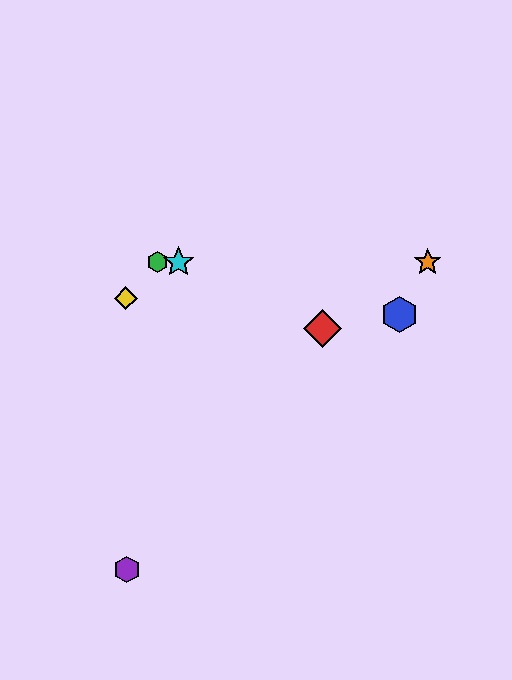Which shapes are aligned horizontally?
The green hexagon, the orange star, the cyan star are aligned horizontally.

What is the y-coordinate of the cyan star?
The cyan star is at y≈262.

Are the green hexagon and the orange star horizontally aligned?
Yes, both are at y≈262.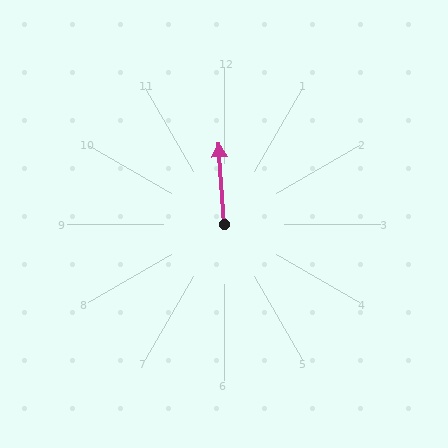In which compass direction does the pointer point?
North.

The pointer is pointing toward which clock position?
Roughly 12 o'clock.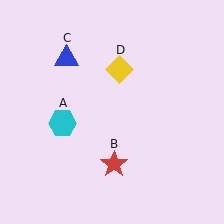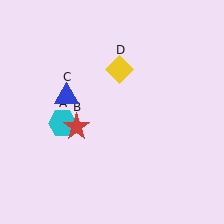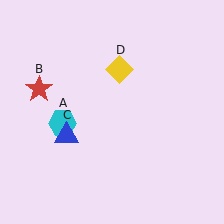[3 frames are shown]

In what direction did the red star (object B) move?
The red star (object B) moved up and to the left.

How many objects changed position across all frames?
2 objects changed position: red star (object B), blue triangle (object C).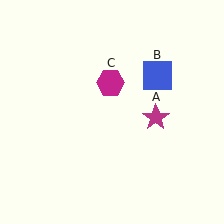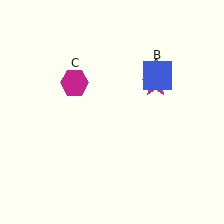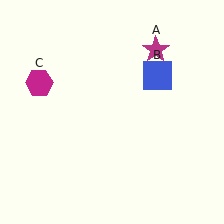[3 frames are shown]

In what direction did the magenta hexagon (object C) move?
The magenta hexagon (object C) moved left.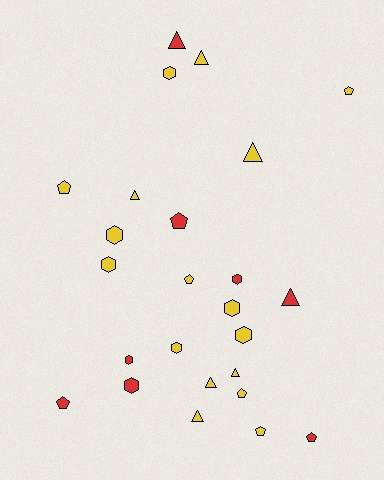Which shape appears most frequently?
Hexagon, with 9 objects.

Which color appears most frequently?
Yellow, with 17 objects.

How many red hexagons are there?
There are 3 red hexagons.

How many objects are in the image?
There are 25 objects.